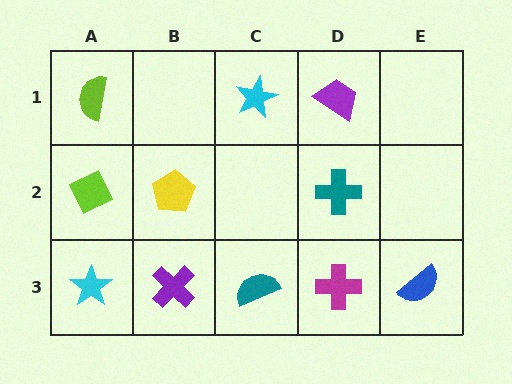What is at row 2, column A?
A lime diamond.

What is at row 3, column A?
A cyan star.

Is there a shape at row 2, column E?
No, that cell is empty.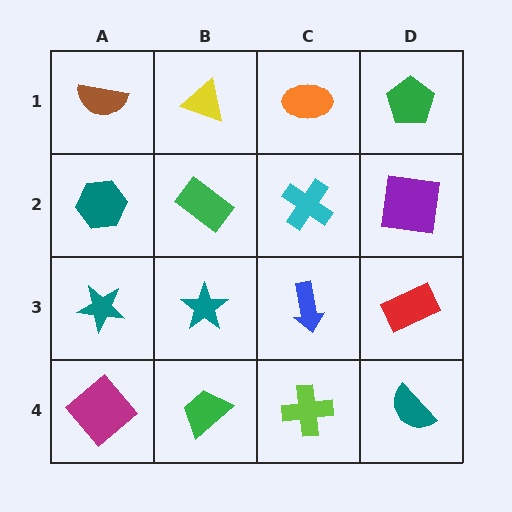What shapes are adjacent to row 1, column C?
A cyan cross (row 2, column C), a yellow triangle (row 1, column B), a green pentagon (row 1, column D).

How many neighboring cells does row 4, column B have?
3.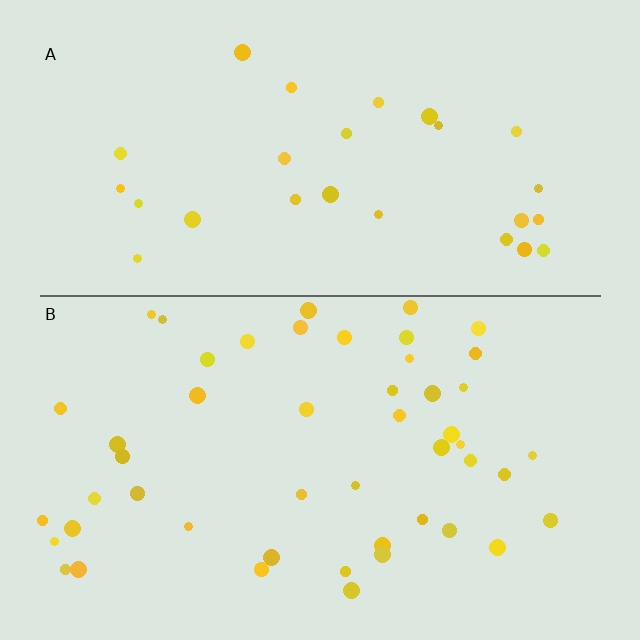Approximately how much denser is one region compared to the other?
Approximately 1.8× — region B over region A.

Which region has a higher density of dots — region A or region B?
B (the bottom).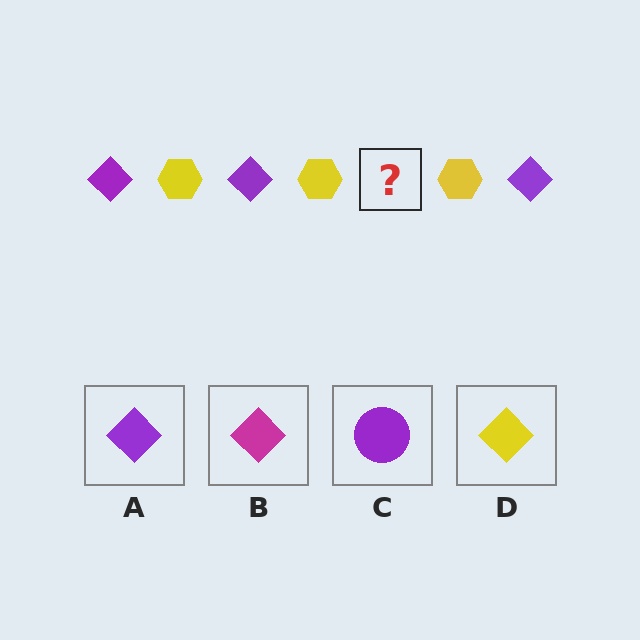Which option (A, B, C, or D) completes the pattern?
A.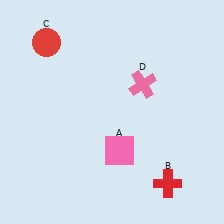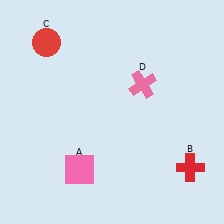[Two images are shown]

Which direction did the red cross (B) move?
The red cross (B) moved right.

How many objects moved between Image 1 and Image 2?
2 objects moved between the two images.